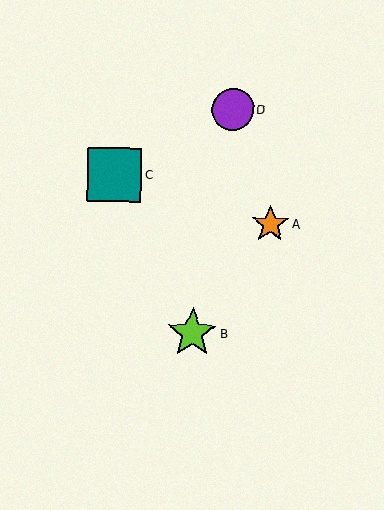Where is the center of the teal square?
The center of the teal square is at (115, 174).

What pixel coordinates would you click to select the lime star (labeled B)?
Click at (192, 333) to select the lime star B.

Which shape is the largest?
The teal square (labeled C) is the largest.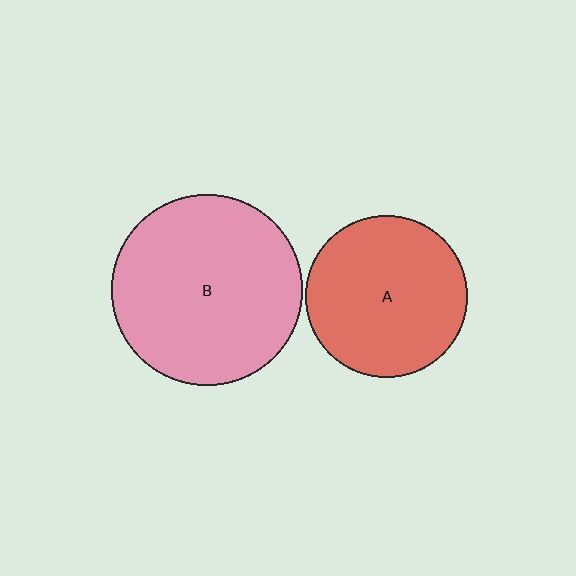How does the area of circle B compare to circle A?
Approximately 1.4 times.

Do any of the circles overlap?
No, none of the circles overlap.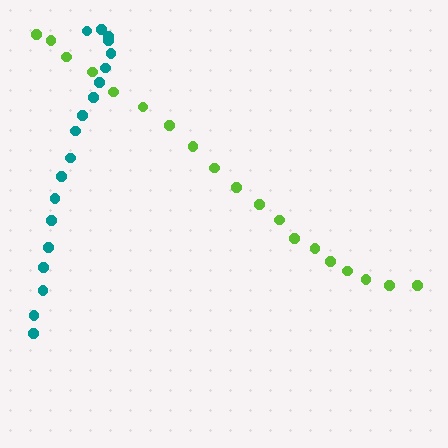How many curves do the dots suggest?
There are 2 distinct paths.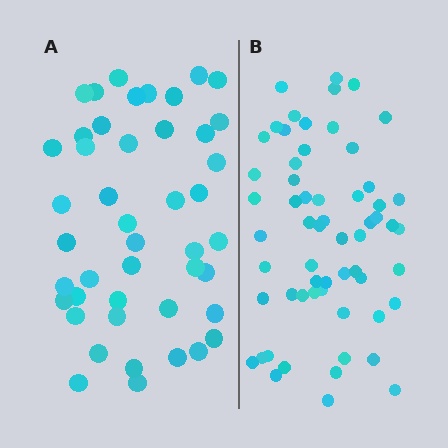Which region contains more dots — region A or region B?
Region B (the right region) has more dots.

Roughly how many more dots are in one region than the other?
Region B has approximately 15 more dots than region A.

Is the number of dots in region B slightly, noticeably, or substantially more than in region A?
Region B has noticeably more, but not dramatically so. The ratio is roughly 1.3 to 1.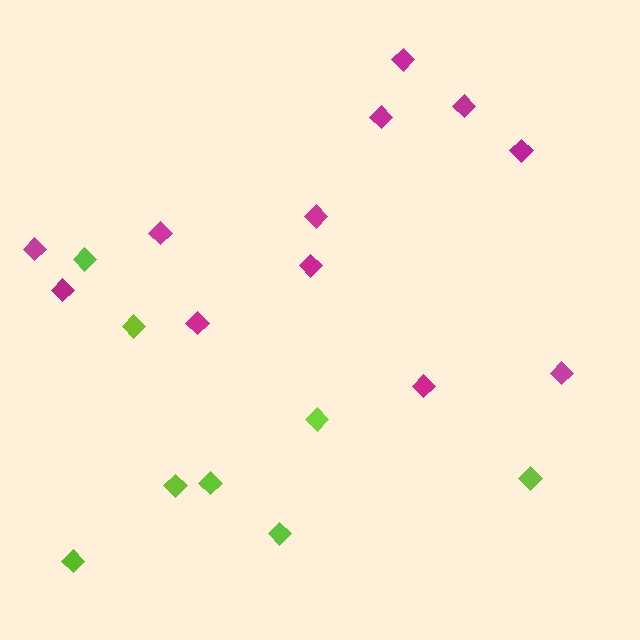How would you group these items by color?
There are 2 groups: one group of magenta diamonds (12) and one group of lime diamonds (8).